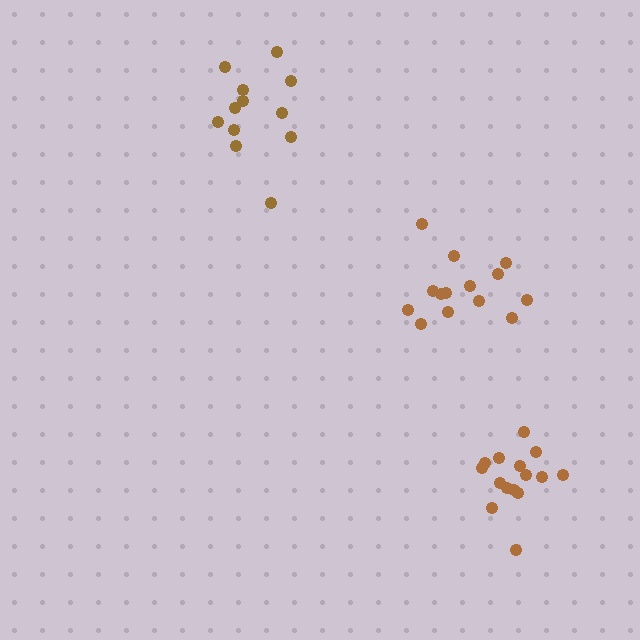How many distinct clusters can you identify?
There are 3 distinct clusters.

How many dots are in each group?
Group 1: 12 dots, Group 2: 15 dots, Group 3: 14 dots (41 total).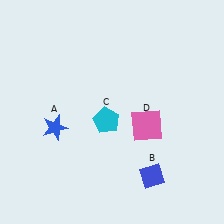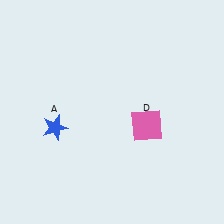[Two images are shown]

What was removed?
The blue diamond (B), the cyan pentagon (C) were removed in Image 2.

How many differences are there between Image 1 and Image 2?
There are 2 differences between the two images.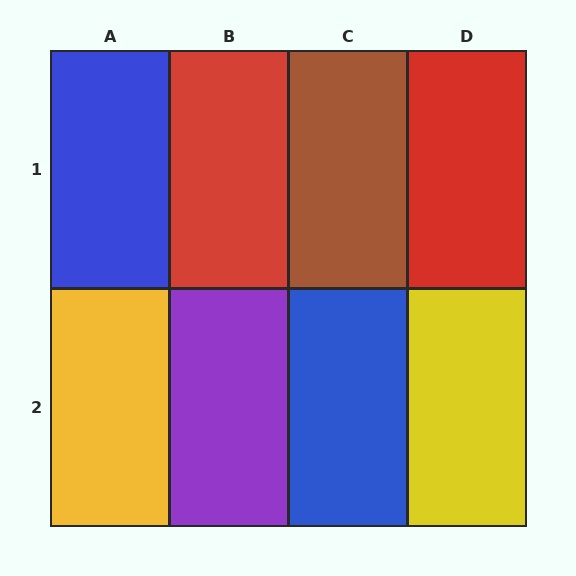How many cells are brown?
1 cell is brown.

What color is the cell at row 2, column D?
Yellow.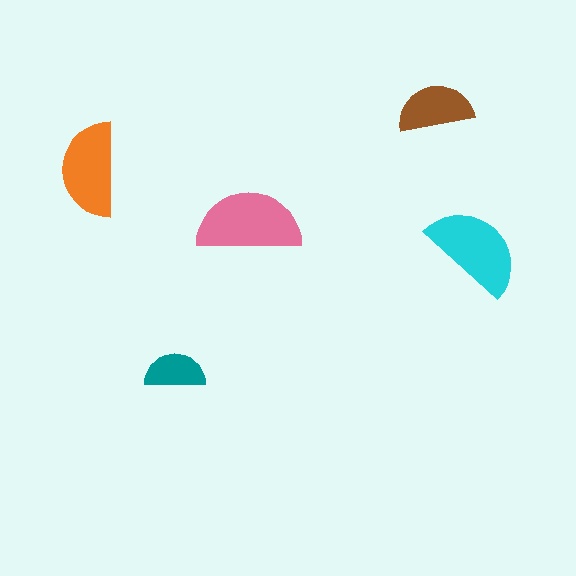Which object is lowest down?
The teal semicircle is bottommost.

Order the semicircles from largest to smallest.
the pink one, the cyan one, the orange one, the brown one, the teal one.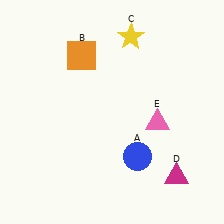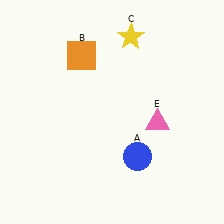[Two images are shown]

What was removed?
The magenta triangle (D) was removed in Image 2.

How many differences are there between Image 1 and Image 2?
There is 1 difference between the two images.